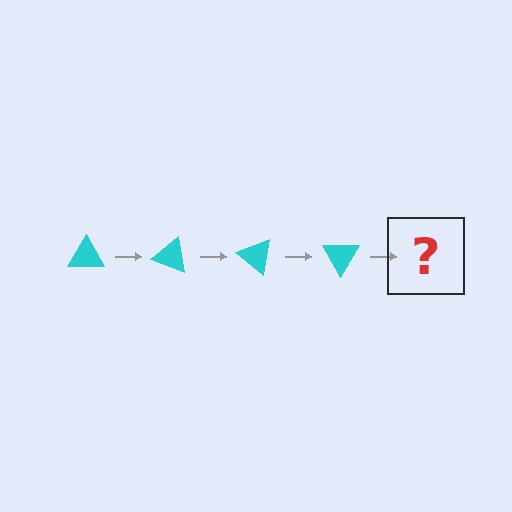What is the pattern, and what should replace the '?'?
The pattern is that the triangle rotates 20 degrees each step. The '?' should be a cyan triangle rotated 80 degrees.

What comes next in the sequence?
The next element should be a cyan triangle rotated 80 degrees.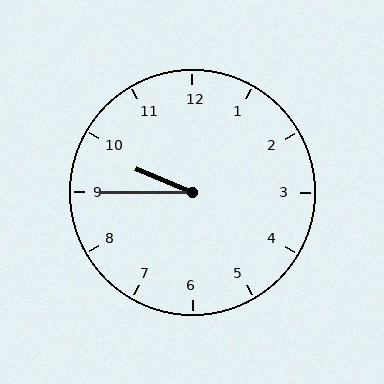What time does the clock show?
9:45.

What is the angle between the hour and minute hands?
Approximately 22 degrees.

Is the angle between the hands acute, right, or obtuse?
It is acute.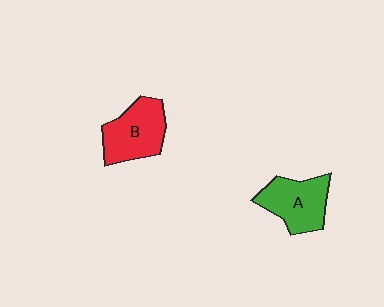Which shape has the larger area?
Shape B (red).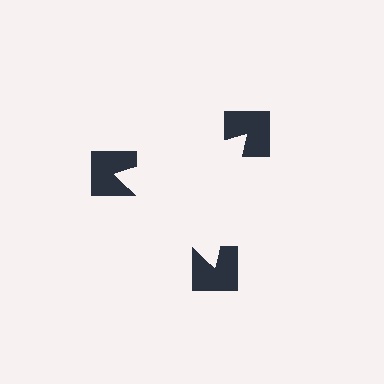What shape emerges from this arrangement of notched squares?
An illusory triangle — its edges are inferred from the aligned wedge cuts in the notched squares, not physically drawn.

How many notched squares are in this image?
There are 3 — one at each vertex of the illusory triangle.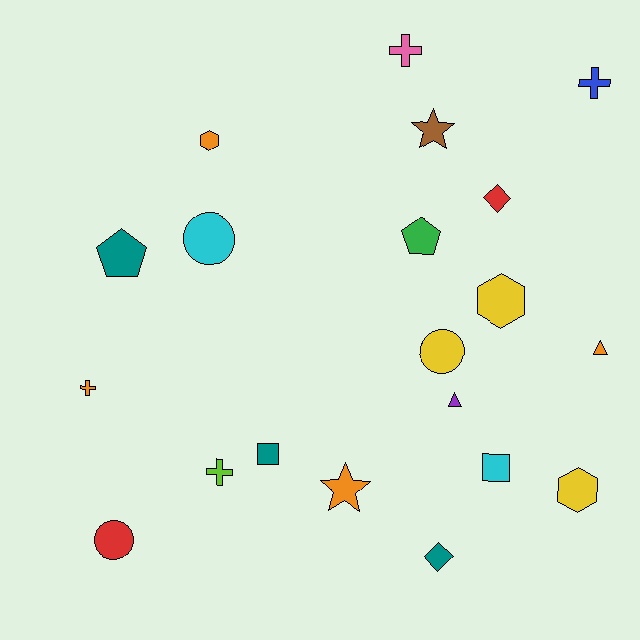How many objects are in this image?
There are 20 objects.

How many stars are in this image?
There are 2 stars.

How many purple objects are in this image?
There is 1 purple object.